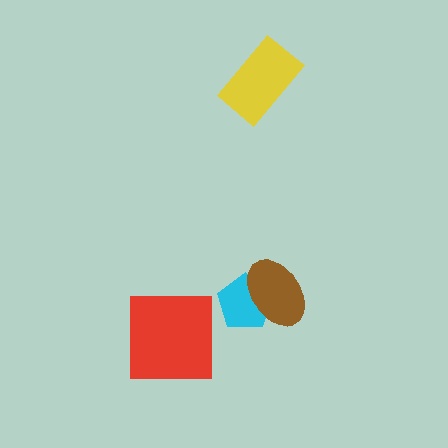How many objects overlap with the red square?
0 objects overlap with the red square.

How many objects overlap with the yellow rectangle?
0 objects overlap with the yellow rectangle.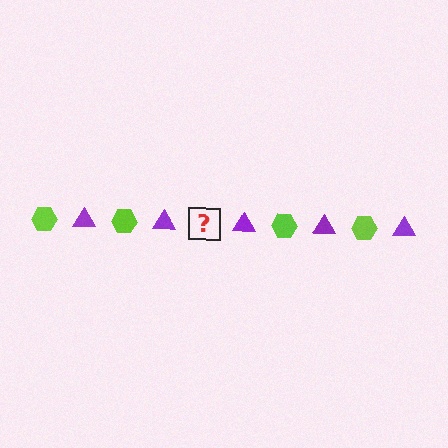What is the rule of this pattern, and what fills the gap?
The rule is that the pattern alternates between lime hexagon and purple triangle. The gap should be filled with a lime hexagon.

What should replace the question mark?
The question mark should be replaced with a lime hexagon.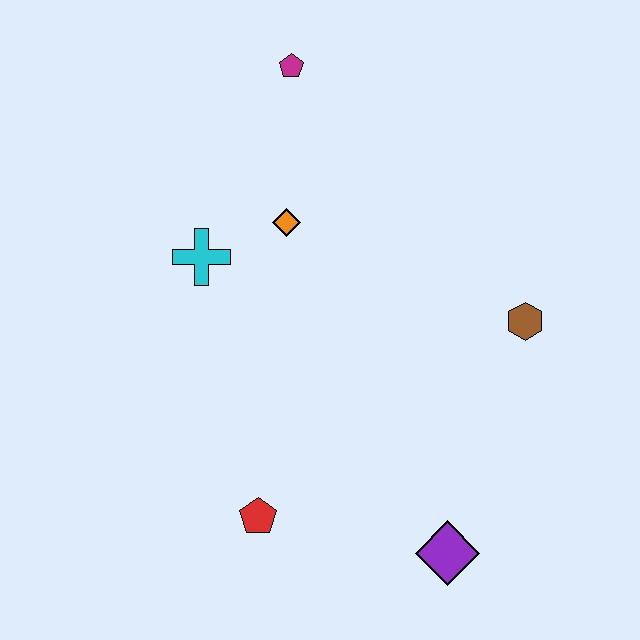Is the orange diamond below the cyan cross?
No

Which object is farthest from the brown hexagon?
The magenta pentagon is farthest from the brown hexagon.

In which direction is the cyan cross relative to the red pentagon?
The cyan cross is above the red pentagon.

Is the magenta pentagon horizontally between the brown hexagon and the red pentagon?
Yes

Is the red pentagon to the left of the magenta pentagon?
Yes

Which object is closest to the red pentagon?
The purple diamond is closest to the red pentagon.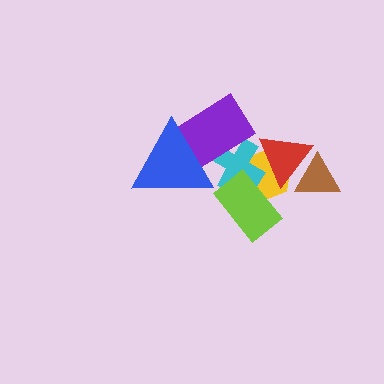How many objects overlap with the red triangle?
3 objects overlap with the red triangle.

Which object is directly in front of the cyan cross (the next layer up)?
The purple rectangle is directly in front of the cyan cross.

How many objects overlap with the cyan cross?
5 objects overlap with the cyan cross.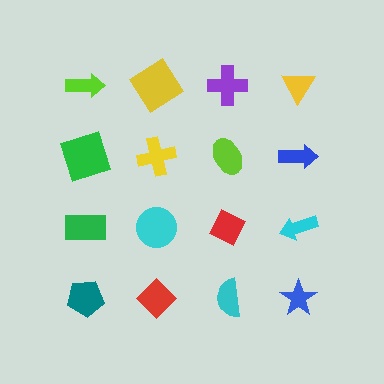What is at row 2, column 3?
A lime ellipse.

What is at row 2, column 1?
A green square.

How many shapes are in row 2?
4 shapes.